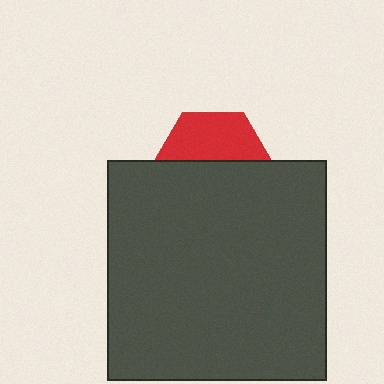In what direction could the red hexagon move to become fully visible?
The red hexagon could move up. That would shift it out from behind the dark gray square entirely.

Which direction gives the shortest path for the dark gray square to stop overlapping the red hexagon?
Moving down gives the shortest separation.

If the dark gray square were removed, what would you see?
You would see the complete red hexagon.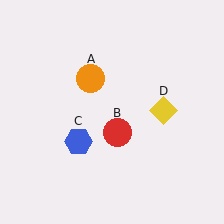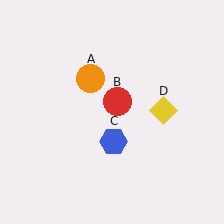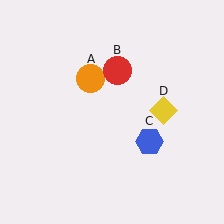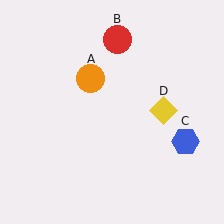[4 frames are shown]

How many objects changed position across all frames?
2 objects changed position: red circle (object B), blue hexagon (object C).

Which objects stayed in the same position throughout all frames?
Orange circle (object A) and yellow diamond (object D) remained stationary.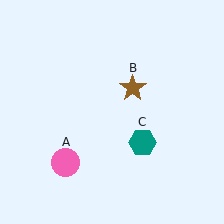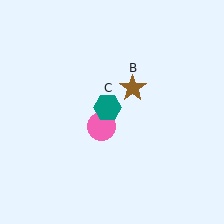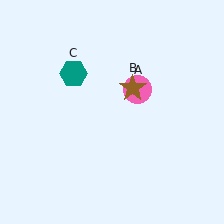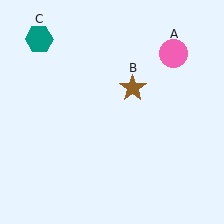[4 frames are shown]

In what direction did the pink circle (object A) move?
The pink circle (object A) moved up and to the right.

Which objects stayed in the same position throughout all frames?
Brown star (object B) remained stationary.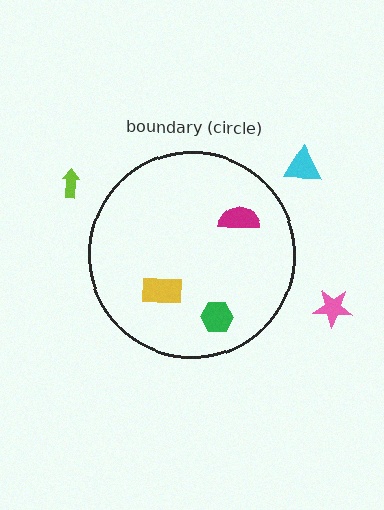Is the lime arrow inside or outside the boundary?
Outside.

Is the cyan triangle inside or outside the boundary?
Outside.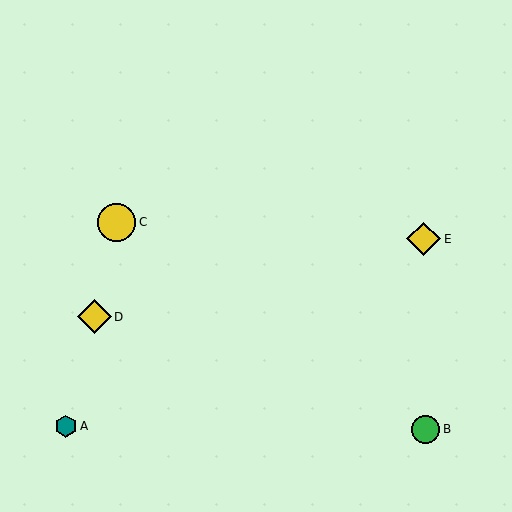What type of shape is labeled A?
Shape A is a teal hexagon.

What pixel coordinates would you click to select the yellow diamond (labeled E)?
Click at (424, 239) to select the yellow diamond E.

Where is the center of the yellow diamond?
The center of the yellow diamond is at (424, 239).